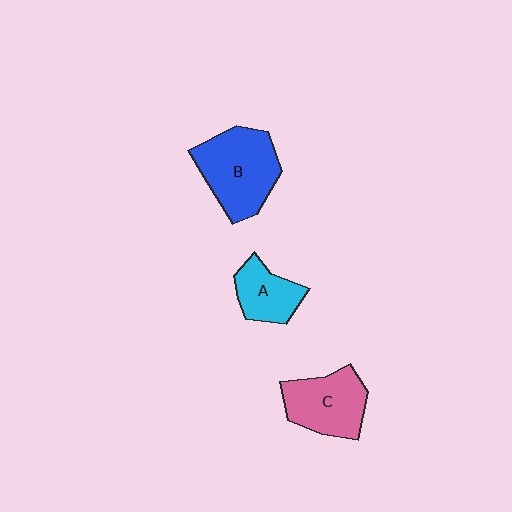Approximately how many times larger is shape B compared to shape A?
Approximately 1.8 times.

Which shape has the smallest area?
Shape A (cyan).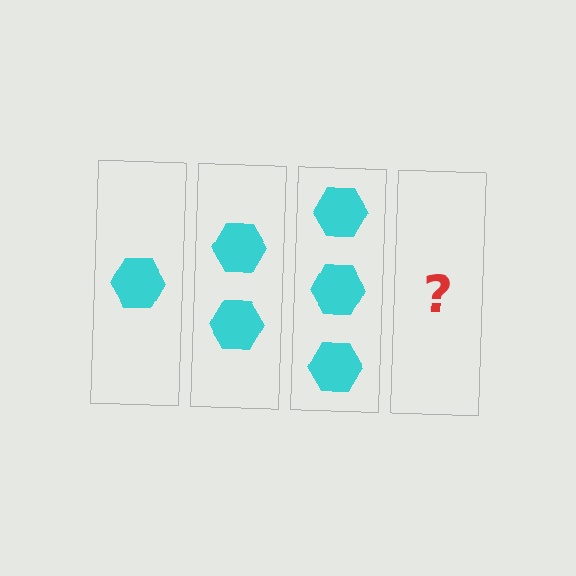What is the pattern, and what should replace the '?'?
The pattern is that each step adds one more hexagon. The '?' should be 4 hexagons.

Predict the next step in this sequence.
The next step is 4 hexagons.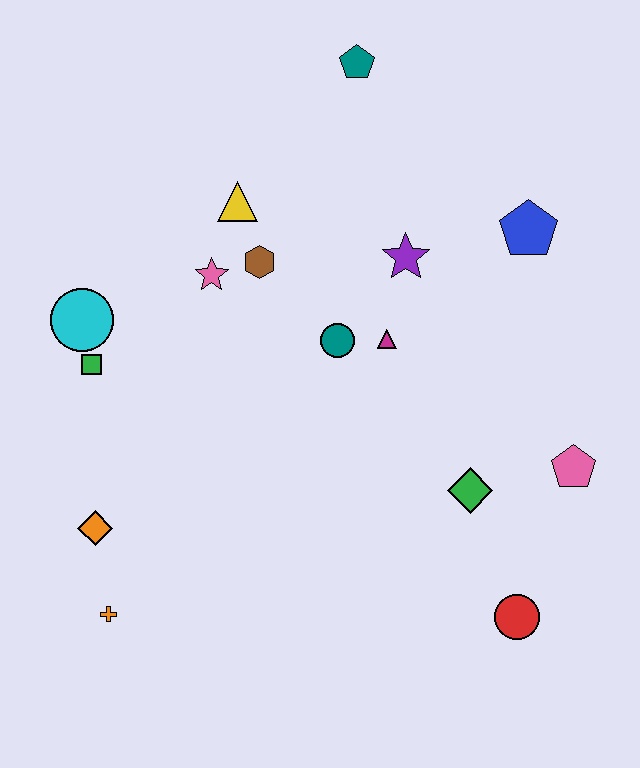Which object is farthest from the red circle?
The teal pentagon is farthest from the red circle.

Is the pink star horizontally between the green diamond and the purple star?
No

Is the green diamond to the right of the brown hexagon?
Yes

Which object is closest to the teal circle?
The magenta triangle is closest to the teal circle.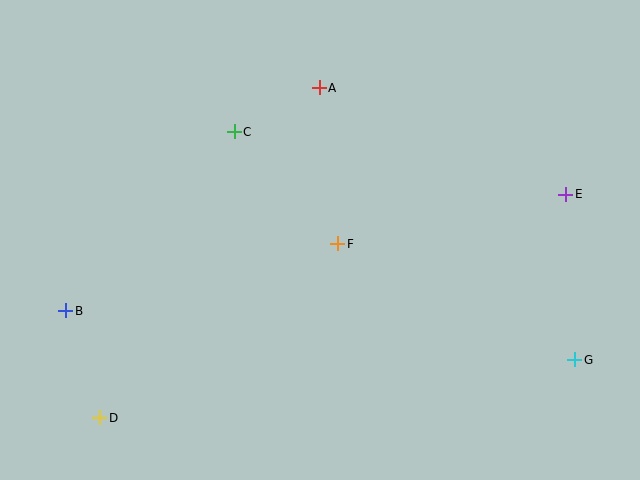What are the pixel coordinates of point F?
Point F is at (338, 244).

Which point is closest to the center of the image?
Point F at (338, 244) is closest to the center.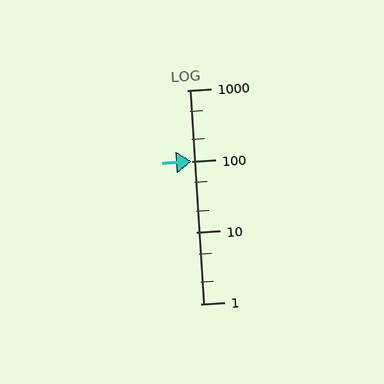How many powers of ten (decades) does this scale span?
The scale spans 3 decades, from 1 to 1000.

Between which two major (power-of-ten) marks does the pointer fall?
The pointer is between 10 and 100.